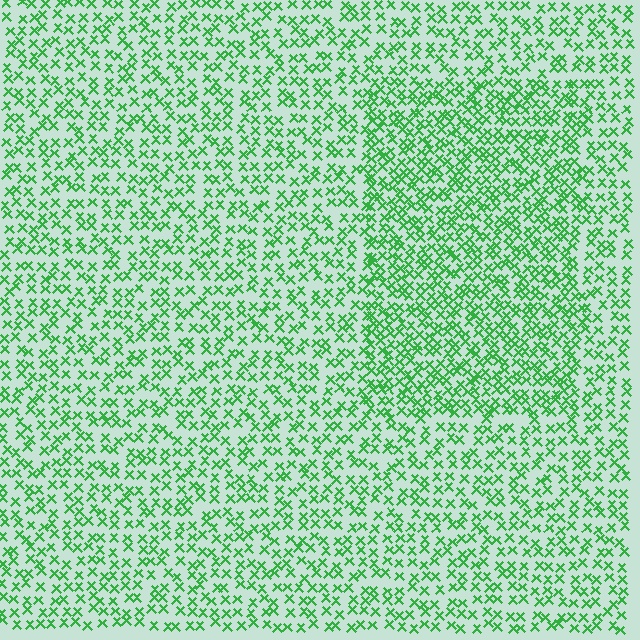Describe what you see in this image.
The image contains small green elements arranged at two different densities. A rectangle-shaped region is visible where the elements are more densely packed than the surrounding area.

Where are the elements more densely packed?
The elements are more densely packed inside the rectangle boundary.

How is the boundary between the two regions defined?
The boundary is defined by a change in element density (approximately 1.6x ratio). All elements are the same color, size, and shape.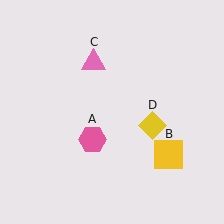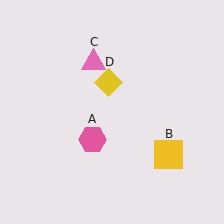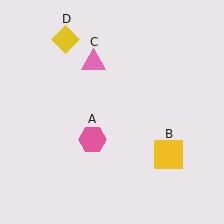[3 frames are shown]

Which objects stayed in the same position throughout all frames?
Pink hexagon (object A) and yellow square (object B) and pink triangle (object C) remained stationary.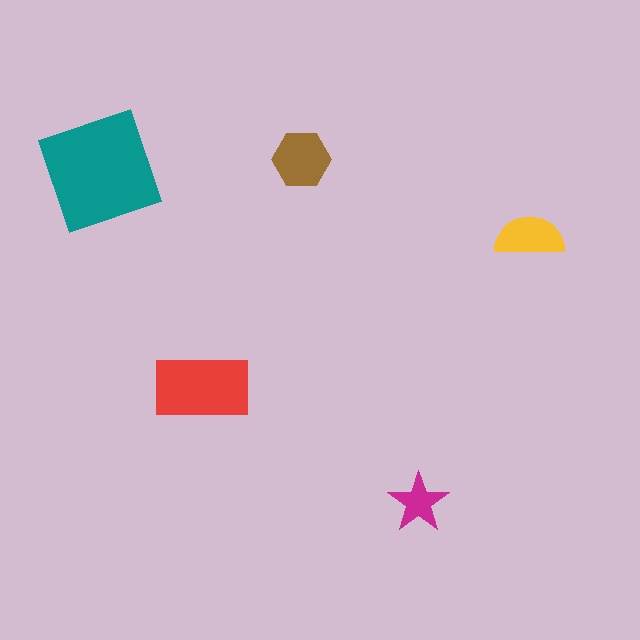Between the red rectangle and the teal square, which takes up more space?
The teal square.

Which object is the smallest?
The magenta star.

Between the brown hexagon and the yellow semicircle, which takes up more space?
The brown hexagon.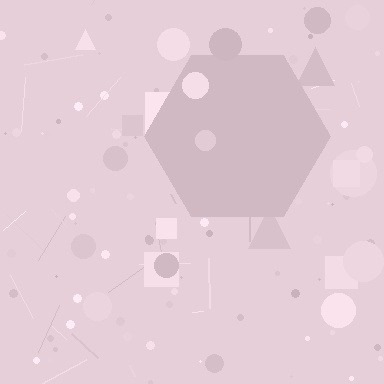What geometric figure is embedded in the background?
A hexagon is embedded in the background.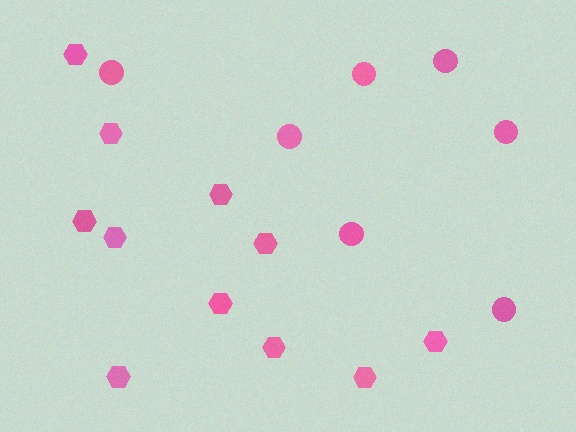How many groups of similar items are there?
There are 2 groups: one group of circles (7) and one group of hexagons (11).